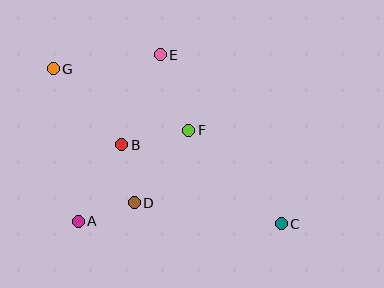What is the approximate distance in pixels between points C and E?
The distance between C and E is approximately 208 pixels.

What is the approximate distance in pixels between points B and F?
The distance between B and F is approximately 69 pixels.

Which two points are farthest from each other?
Points C and G are farthest from each other.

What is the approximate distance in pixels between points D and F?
The distance between D and F is approximately 91 pixels.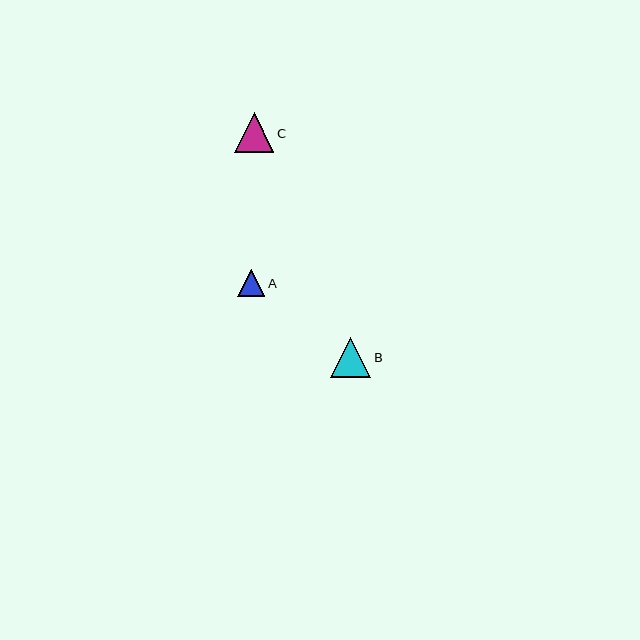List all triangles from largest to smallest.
From largest to smallest: B, C, A.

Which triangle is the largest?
Triangle B is the largest with a size of approximately 41 pixels.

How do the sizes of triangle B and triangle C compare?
Triangle B and triangle C are approximately the same size.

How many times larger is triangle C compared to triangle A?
Triangle C is approximately 1.4 times the size of triangle A.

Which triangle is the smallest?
Triangle A is the smallest with a size of approximately 28 pixels.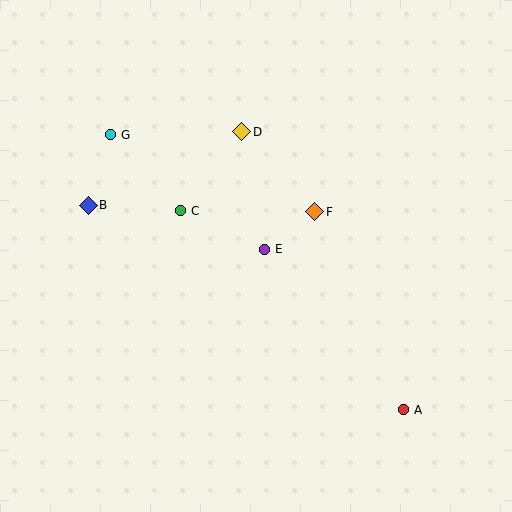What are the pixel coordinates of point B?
Point B is at (88, 205).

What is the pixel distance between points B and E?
The distance between B and E is 182 pixels.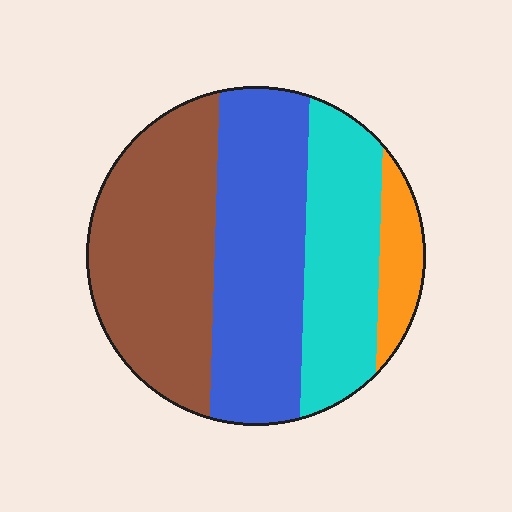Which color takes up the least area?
Orange, at roughly 10%.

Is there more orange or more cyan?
Cyan.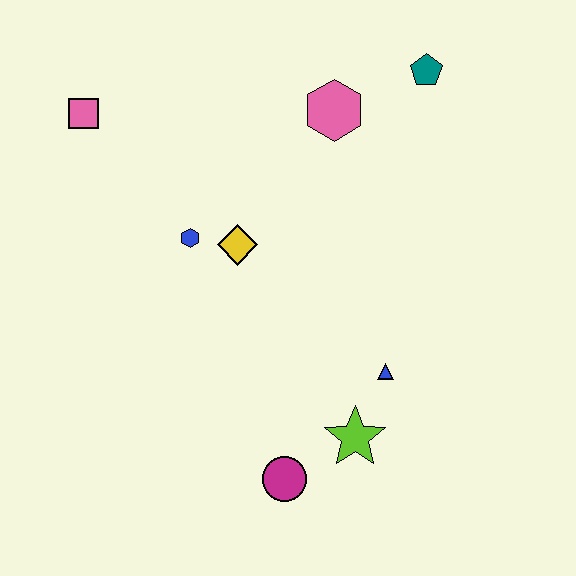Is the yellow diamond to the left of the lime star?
Yes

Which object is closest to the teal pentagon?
The pink hexagon is closest to the teal pentagon.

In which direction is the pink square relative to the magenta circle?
The pink square is above the magenta circle.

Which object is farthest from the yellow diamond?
The teal pentagon is farthest from the yellow diamond.